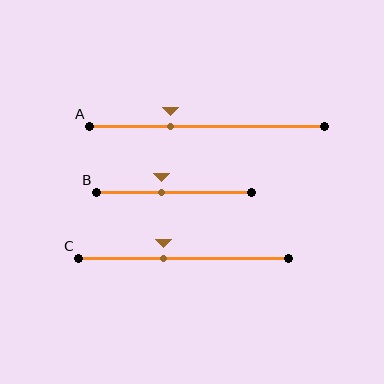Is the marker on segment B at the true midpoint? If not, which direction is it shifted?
No, the marker on segment B is shifted to the left by about 8% of the segment length.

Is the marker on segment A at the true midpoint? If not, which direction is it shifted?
No, the marker on segment A is shifted to the left by about 16% of the segment length.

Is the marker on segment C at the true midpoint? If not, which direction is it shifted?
No, the marker on segment C is shifted to the left by about 10% of the segment length.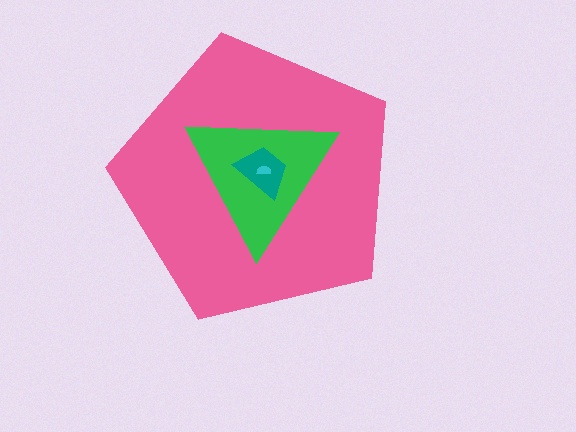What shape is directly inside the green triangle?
The teal trapezoid.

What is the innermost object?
The cyan semicircle.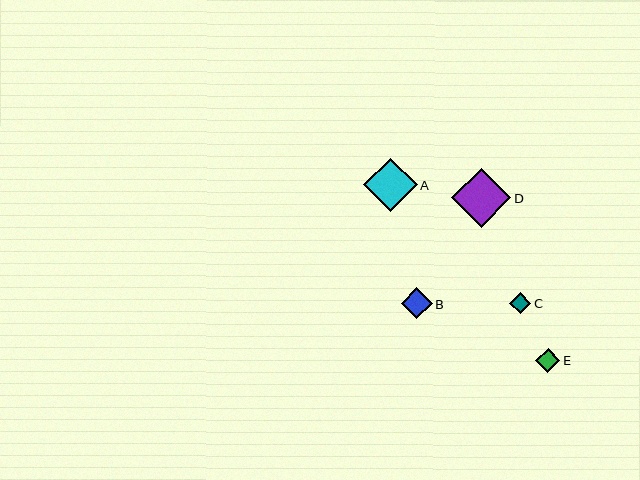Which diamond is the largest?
Diamond D is the largest with a size of approximately 59 pixels.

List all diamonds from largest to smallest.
From largest to smallest: D, A, B, E, C.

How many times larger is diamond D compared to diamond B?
Diamond D is approximately 1.9 times the size of diamond B.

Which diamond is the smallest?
Diamond C is the smallest with a size of approximately 21 pixels.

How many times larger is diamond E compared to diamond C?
Diamond E is approximately 1.2 times the size of diamond C.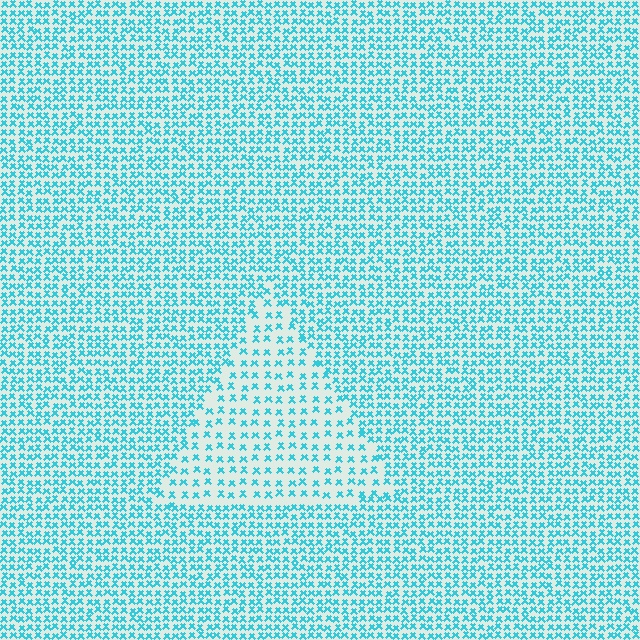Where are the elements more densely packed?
The elements are more densely packed outside the triangle boundary.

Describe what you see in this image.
The image contains small cyan elements arranged at two different densities. A triangle-shaped region is visible where the elements are less densely packed than the surrounding area.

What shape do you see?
I see a triangle.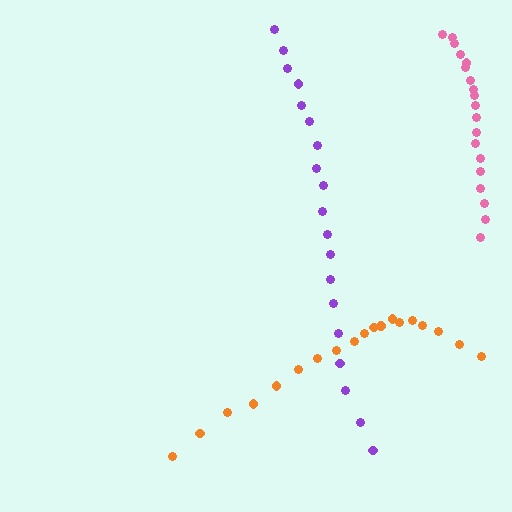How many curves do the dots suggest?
There are 3 distinct paths.